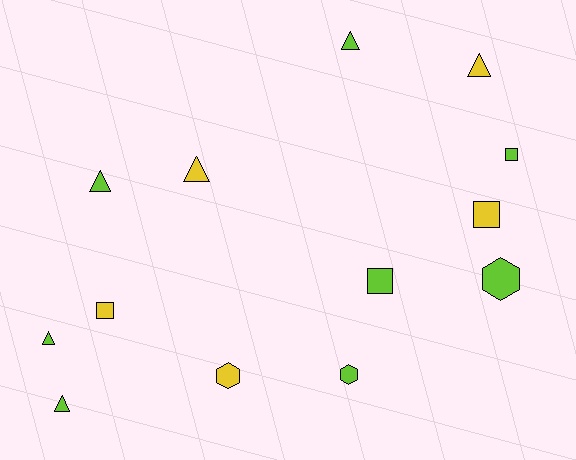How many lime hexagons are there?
There are 2 lime hexagons.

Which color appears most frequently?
Lime, with 8 objects.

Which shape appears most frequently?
Triangle, with 6 objects.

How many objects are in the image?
There are 13 objects.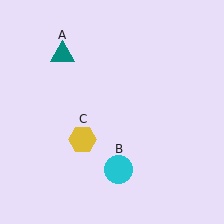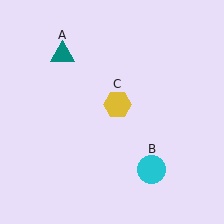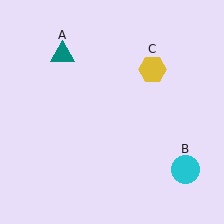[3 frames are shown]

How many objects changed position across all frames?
2 objects changed position: cyan circle (object B), yellow hexagon (object C).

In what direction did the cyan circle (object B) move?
The cyan circle (object B) moved right.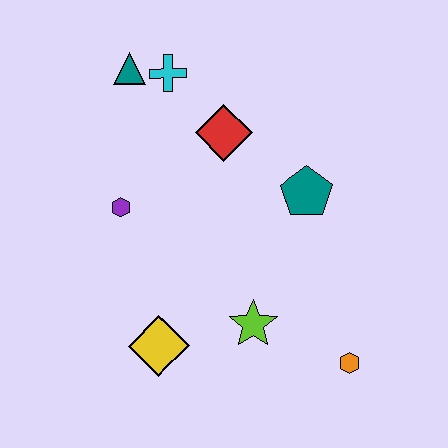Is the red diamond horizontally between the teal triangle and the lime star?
Yes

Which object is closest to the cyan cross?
The teal triangle is closest to the cyan cross.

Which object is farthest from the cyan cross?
The orange hexagon is farthest from the cyan cross.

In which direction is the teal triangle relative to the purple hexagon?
The teal triangle is above the purple hexagon.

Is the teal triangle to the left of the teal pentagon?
Yes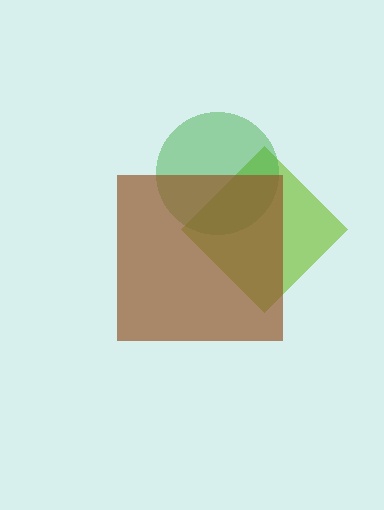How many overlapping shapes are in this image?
There are 3 overlapping shapes in the image.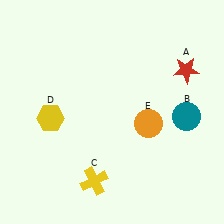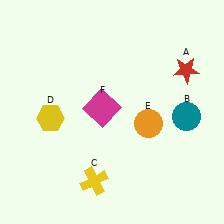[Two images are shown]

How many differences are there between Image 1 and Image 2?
There is 1 difference between the two images.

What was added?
A magenta square (F) was added in Image 2.